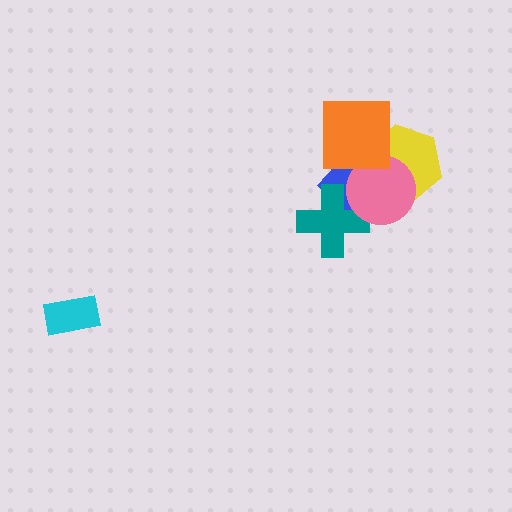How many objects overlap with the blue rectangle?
4 objects overlap with the blue rectangle.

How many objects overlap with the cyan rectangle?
0 objects overlap with the cyan rectangle.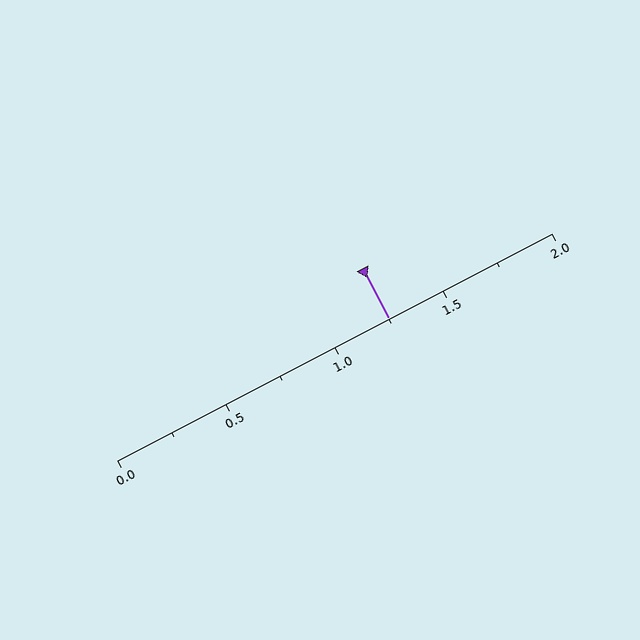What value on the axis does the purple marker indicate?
The marker indicates approximately 1.25.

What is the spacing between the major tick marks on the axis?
The major ticks are spaced 0.5 apart.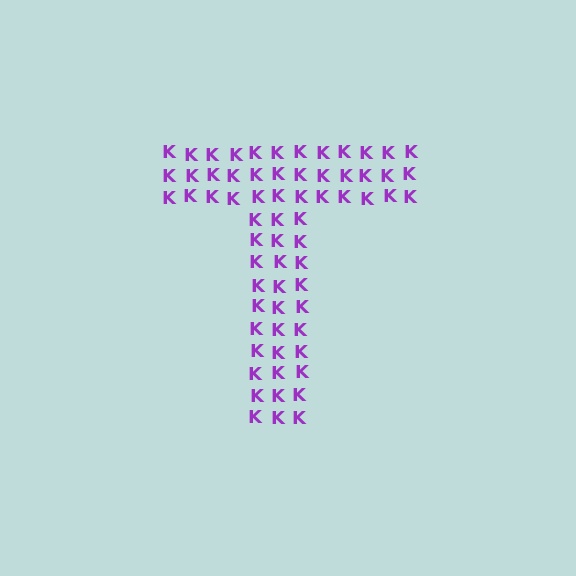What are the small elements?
The small elements are letter K's.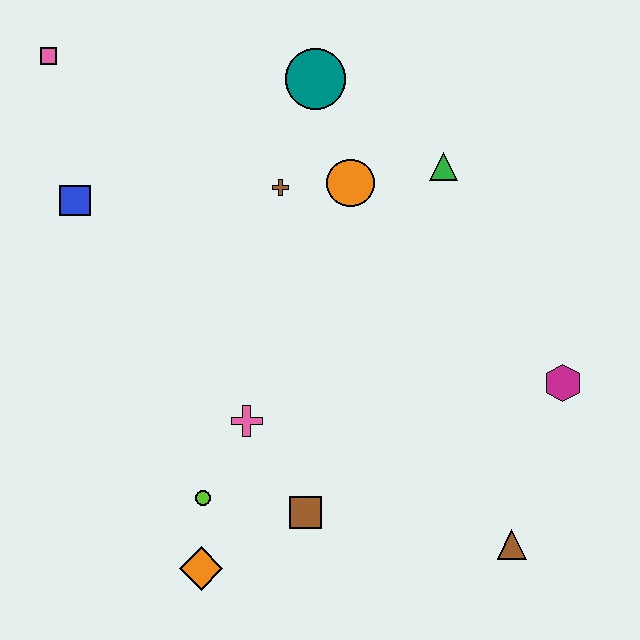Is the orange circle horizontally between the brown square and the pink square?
No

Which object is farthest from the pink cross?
The pink square is farthest from the pink cross.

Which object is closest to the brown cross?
The orange circle is closest to the brown cross.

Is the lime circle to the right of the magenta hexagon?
No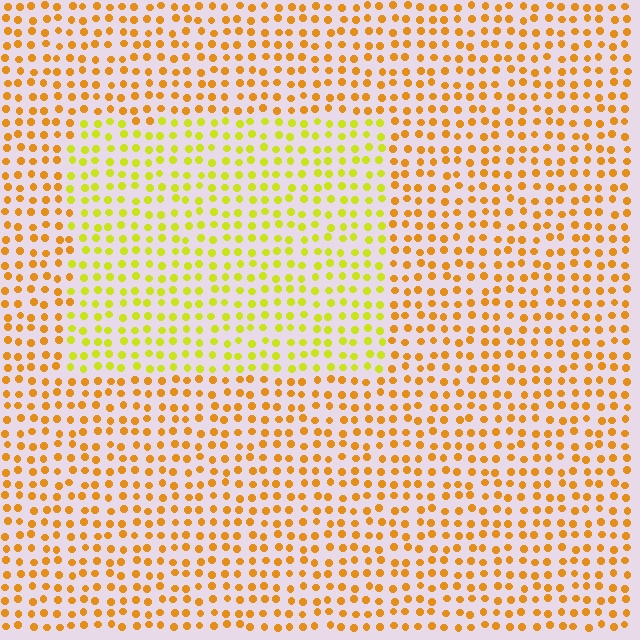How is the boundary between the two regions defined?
The boundary is defined purely by a slight shift in hue (about 34 degrees). Spacing, size, and orientation are identical on both sides.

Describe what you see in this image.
The image is filled with small orange elements in a uniform arrangement. A rectangle-shaped region is visible where the elements are tinted to a slightly different hue, forming a subtle color boundary.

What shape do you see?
I see a rectangle.